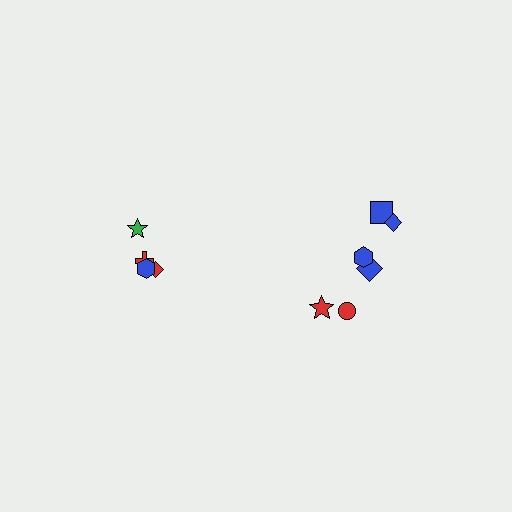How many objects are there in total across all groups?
There are 10 objects.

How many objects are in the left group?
There are 4 objects.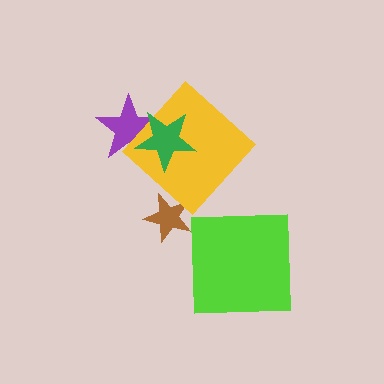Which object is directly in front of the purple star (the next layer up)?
The yellow diamond is directly in front of the purple star.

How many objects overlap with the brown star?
0 objects overlap with the brown star.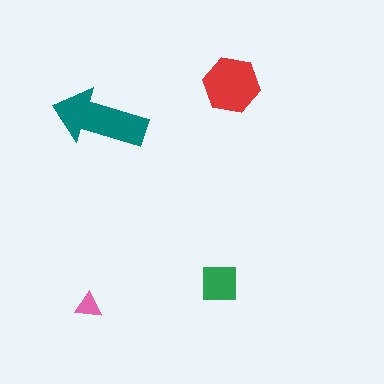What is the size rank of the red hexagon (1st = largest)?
2nd.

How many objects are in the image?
There are 4 objects in the image.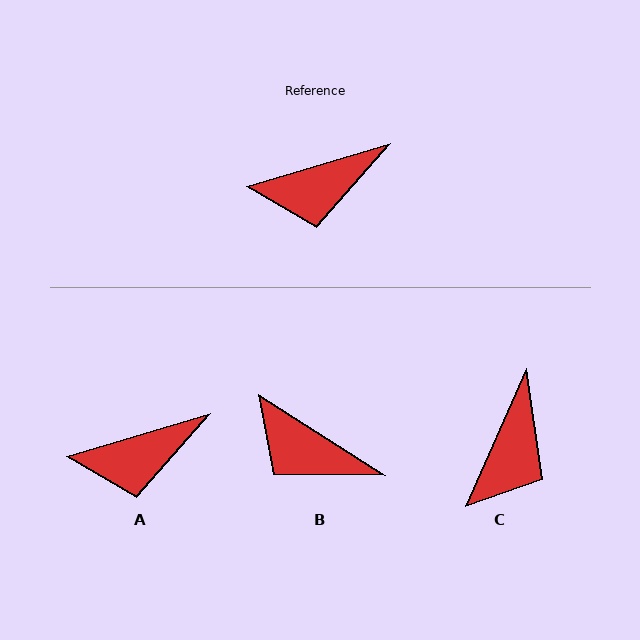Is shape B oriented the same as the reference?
No, it is off by about 49 degrees.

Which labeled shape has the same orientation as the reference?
A.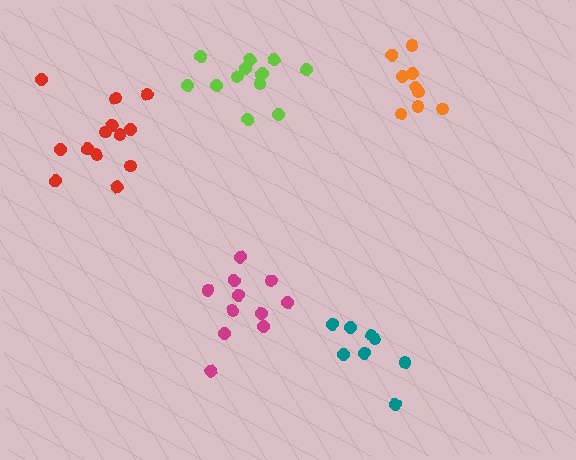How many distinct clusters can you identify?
There are 5 distinct clusters.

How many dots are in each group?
Group 1: 13 dots, Group 2: 13 dots, Group 3: 11 dots, Group 4: 9 dots, Group 5: 8 dots (54 total).